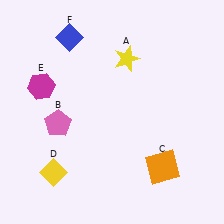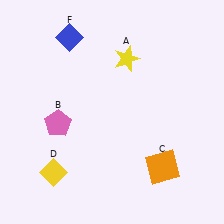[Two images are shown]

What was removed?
The magenta hexagon (E) was removed in Image 2.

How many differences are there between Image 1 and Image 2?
There is 1 difference between the two images.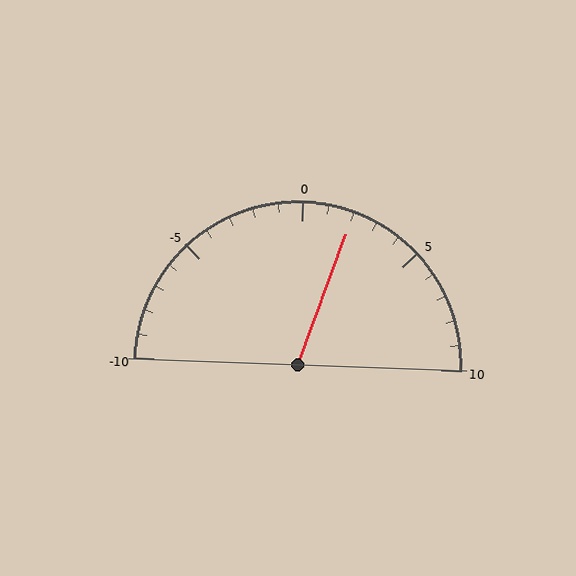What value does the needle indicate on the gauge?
The needle indicates approximately 2.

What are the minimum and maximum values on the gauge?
The gauge ranges from -10 to 10.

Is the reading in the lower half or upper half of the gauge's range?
The reading is in the upper half of the range (-10 to 10).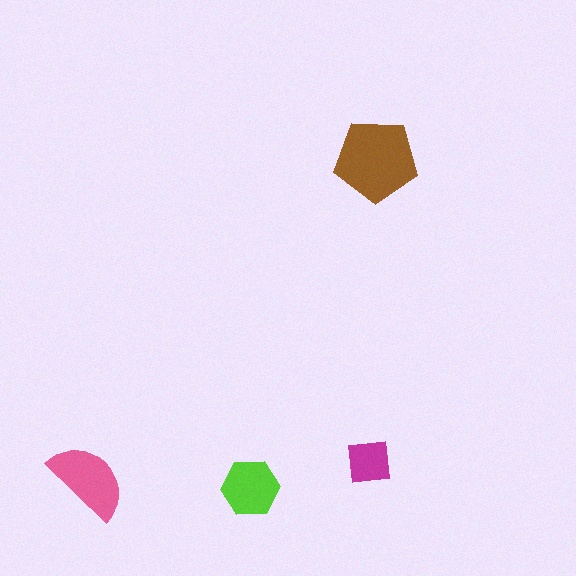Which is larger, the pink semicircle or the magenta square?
The pink semicircle.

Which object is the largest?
The brown pentagon.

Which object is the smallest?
The magenta square.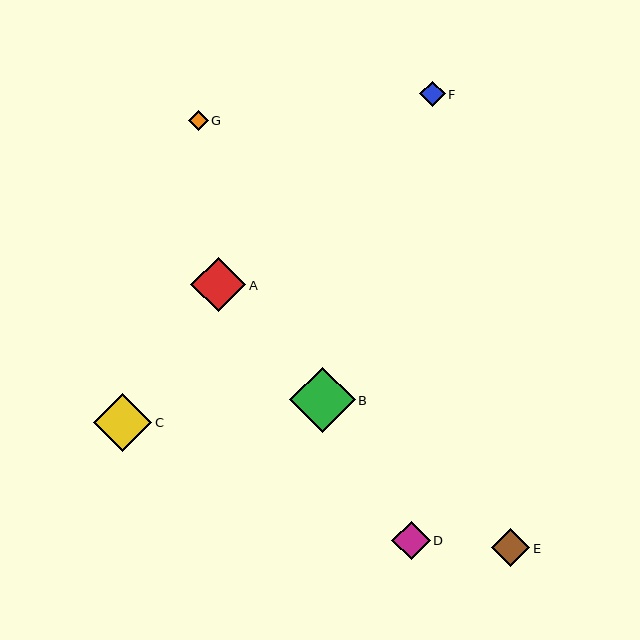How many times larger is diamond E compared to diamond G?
Diamond E is approximately 1.9 times the size of diamond G.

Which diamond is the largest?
Diamond B is the largest with a size of approximately 66 pixels.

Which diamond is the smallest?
Diamond G is the smallest with a size of approximately 20 pixels.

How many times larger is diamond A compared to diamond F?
Diamond A is approximately 2.1 times the size of diamond F.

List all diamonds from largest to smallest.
From largest to smallest: B, C, A, D, E, F, G.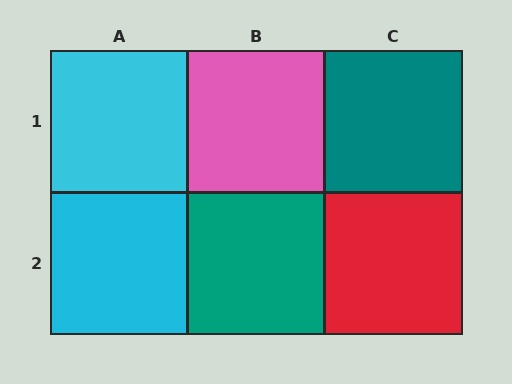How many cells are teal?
2 cells are teal.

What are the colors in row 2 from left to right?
Cyan, teal, red.